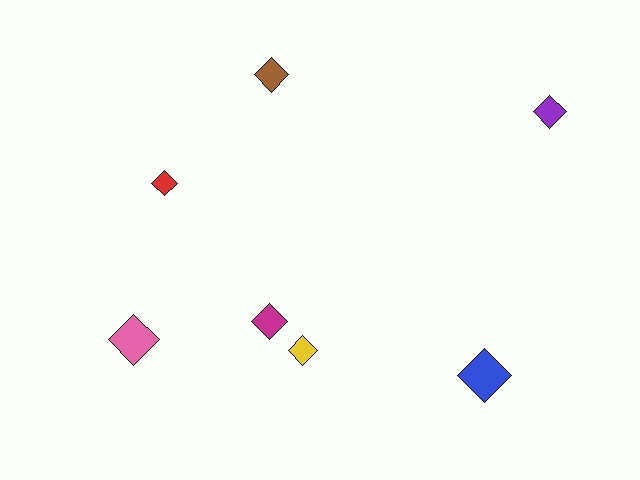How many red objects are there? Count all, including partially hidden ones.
There is 1 red object.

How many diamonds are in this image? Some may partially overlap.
There are 7 diamonds.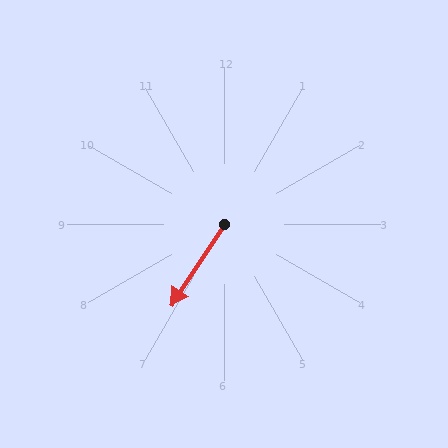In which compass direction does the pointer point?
Southwest.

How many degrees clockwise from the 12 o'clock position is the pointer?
Approximately 213 degrees.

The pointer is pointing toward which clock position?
Roughly 7 o'clock.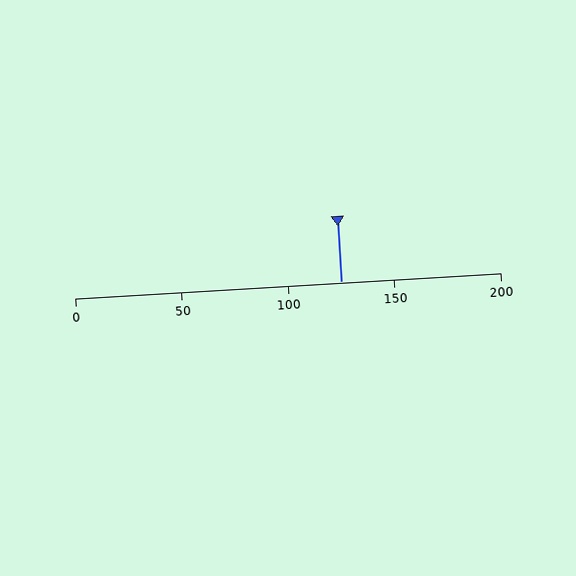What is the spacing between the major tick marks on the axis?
The major ticks are spaced 50 apart.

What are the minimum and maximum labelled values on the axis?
The axis runs from 0 to 200.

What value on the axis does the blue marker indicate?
The marker indicates approximately 125.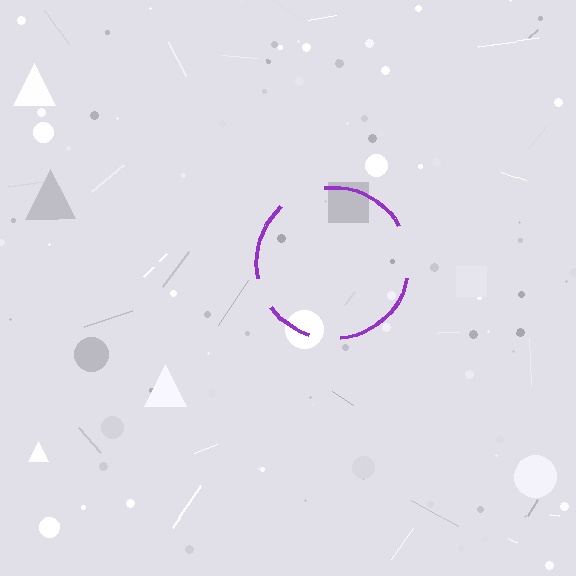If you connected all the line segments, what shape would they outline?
They would outline a circle.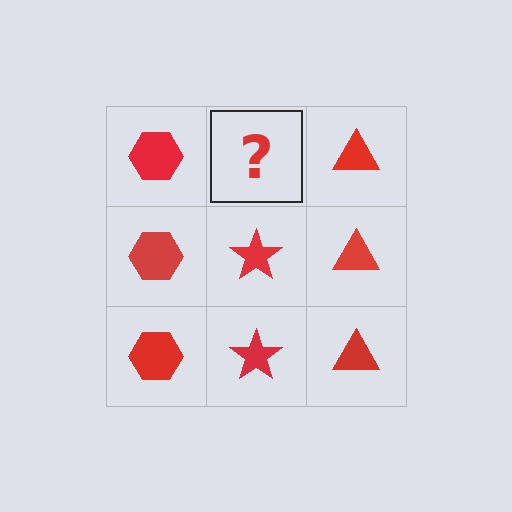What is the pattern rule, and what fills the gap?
The rule is that each column has a consistent shape. The gap should be filled with a red star.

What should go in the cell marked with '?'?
The missing cell should contain a red star.